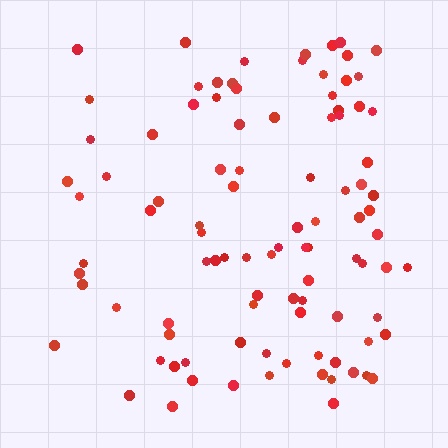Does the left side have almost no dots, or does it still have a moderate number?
Still a moderate number, just noticeably fewer than the right.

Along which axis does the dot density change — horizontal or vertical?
Horizontal.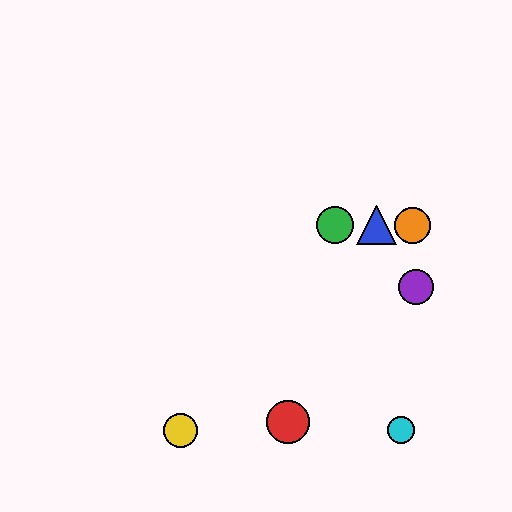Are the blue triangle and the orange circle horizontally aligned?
Yes, both are at y≈225.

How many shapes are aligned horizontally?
3 shapes (the blue triangle, the green circle, the orange circle) are aligned horizontally.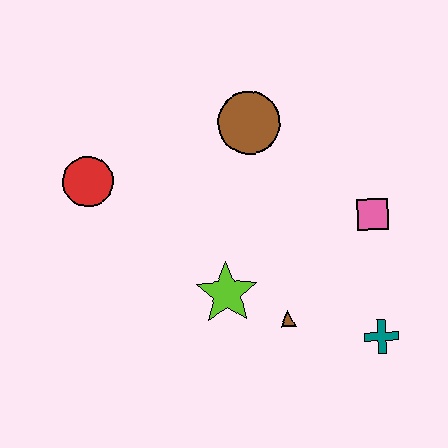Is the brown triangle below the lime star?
Yes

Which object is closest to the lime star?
The brown triangle is closest to the lime star.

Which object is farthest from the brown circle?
The teal cross is farthest from the brown circle.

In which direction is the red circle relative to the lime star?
The red circle is to the left of the lime star.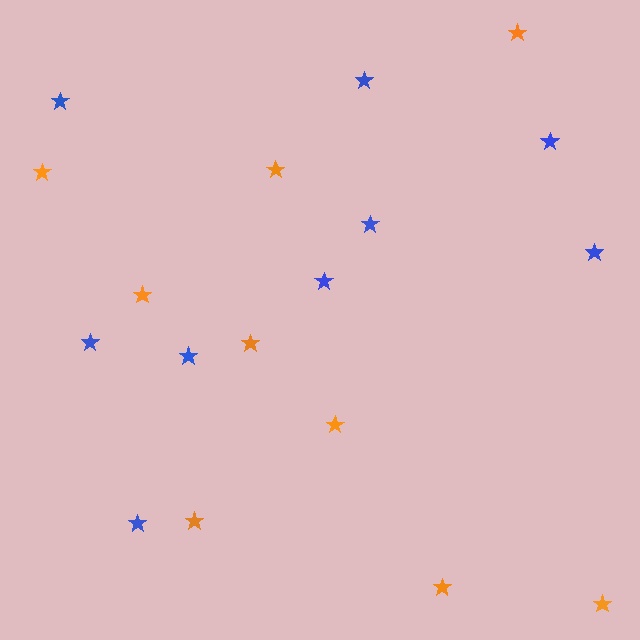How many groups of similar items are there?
There are 2 groups: one group of orange stars (9) and one group of blue stars (9).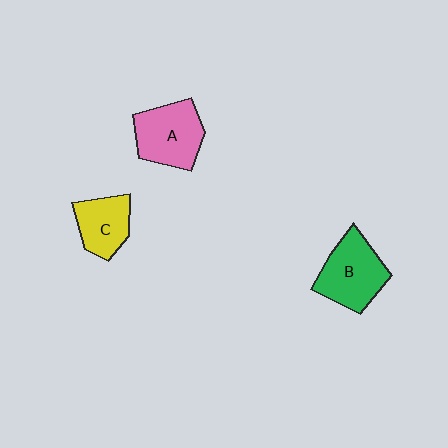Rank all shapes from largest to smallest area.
From largest to smallest: B (green), A (pink), C (yellow).